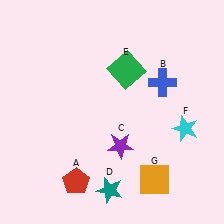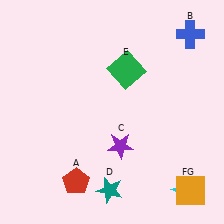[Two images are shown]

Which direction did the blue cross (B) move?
The blue cross (B) moved up.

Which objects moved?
The objects that moved are: the blue cross (B), the cyan star (F), the orange square (G).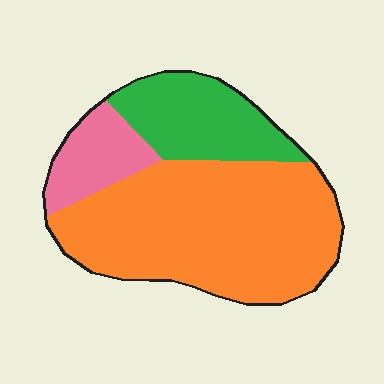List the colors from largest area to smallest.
From largest to smallest: orange, green, pink.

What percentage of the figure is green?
Green covers 23% of the figure.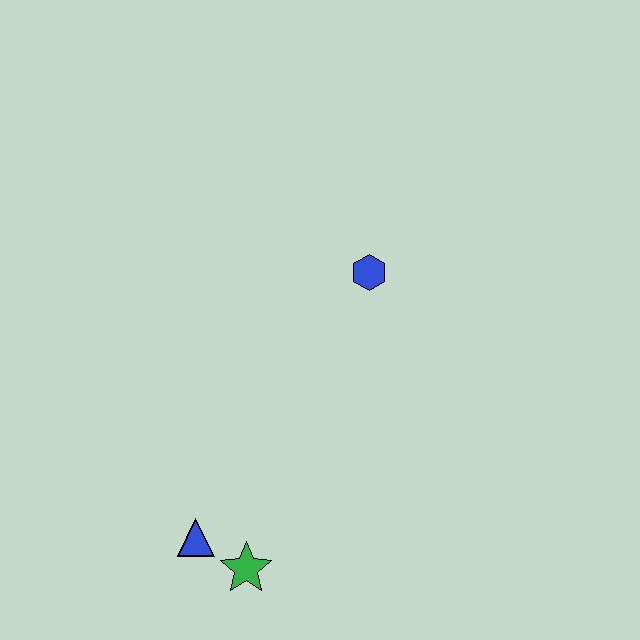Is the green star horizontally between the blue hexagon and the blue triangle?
Yes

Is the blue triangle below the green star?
No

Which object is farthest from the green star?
The blue hexagon is farthest from the green star.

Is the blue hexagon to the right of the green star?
Yes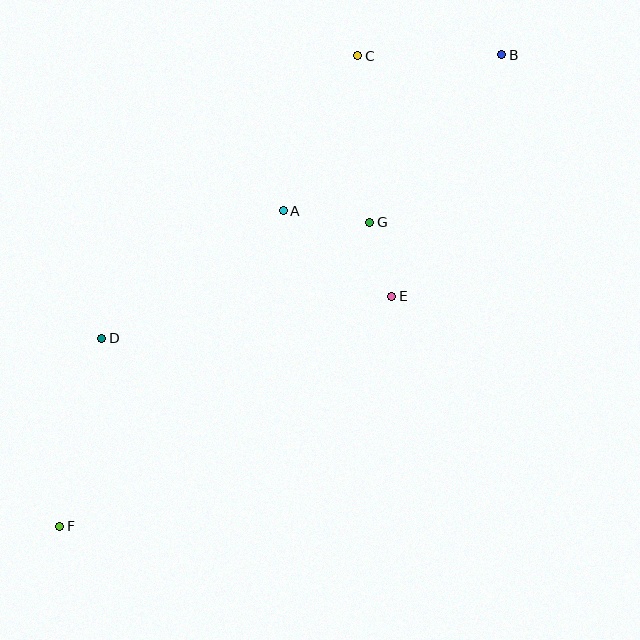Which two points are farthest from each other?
Points B and F are farthest from each other.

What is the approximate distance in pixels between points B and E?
The distance between B and E is approximately 265 pixels.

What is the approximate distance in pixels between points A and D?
The distance between A and D is approximately 222 pixels.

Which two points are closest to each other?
Points E and G are closest to each other.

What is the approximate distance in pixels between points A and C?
The distance between A and C is approximately 172 pixels.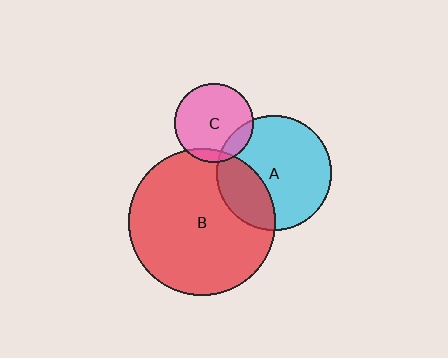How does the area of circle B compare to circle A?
Approximately 1.6 times.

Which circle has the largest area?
Circle B (red).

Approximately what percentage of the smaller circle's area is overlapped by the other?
Approximately 15%.